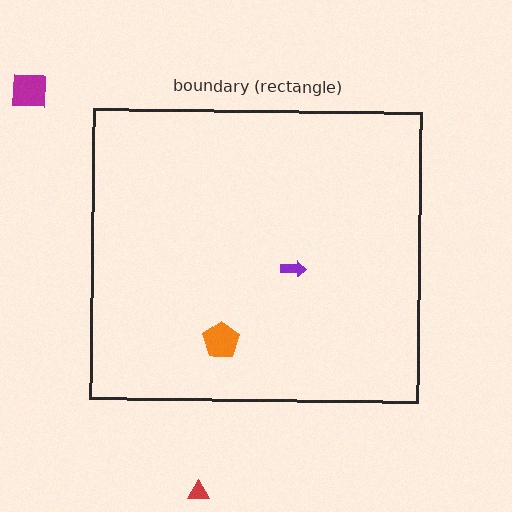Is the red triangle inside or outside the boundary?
Outside.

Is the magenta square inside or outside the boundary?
Outside.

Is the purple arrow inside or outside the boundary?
Inside.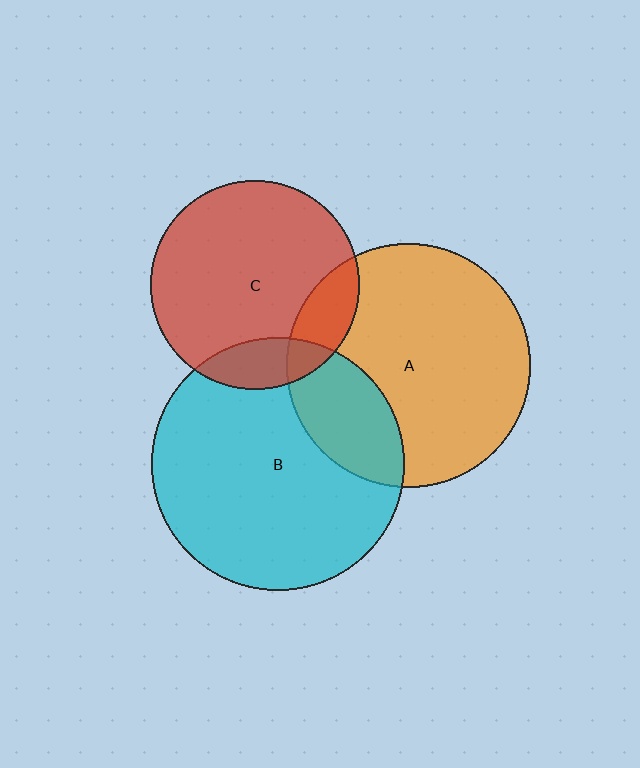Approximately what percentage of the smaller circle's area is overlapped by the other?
Approximately 25%.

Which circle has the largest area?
Circle B (cyan).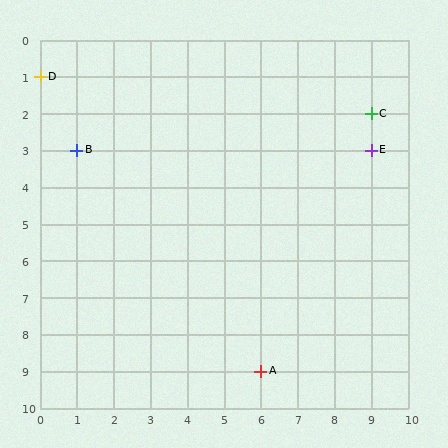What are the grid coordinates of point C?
Point C is at grid coordinates (9, 2).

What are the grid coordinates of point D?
Point D is at grid coordinates (0, 1).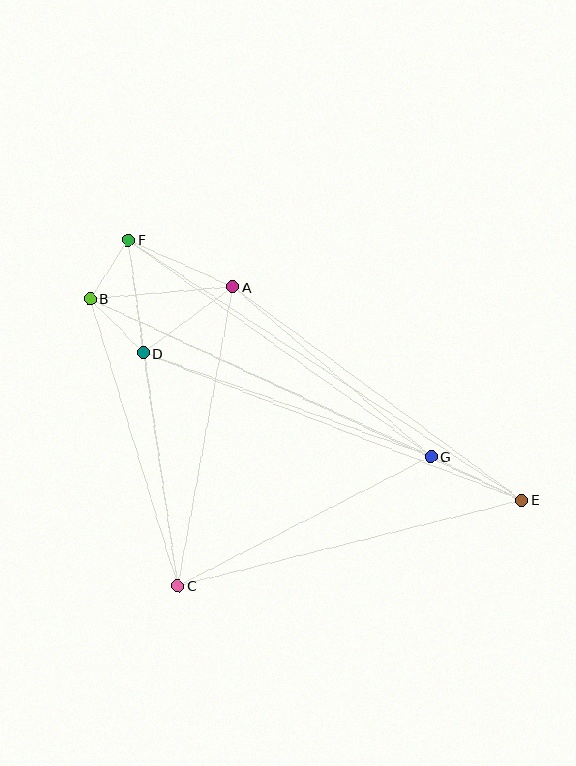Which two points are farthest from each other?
Points B and E are farthest from each other.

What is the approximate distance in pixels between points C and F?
The distance between C and F is approximately 349 pixels.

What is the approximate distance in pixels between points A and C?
The distance between A and C is approximately 304 pixels.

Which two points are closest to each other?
Points B and F are closest to each other.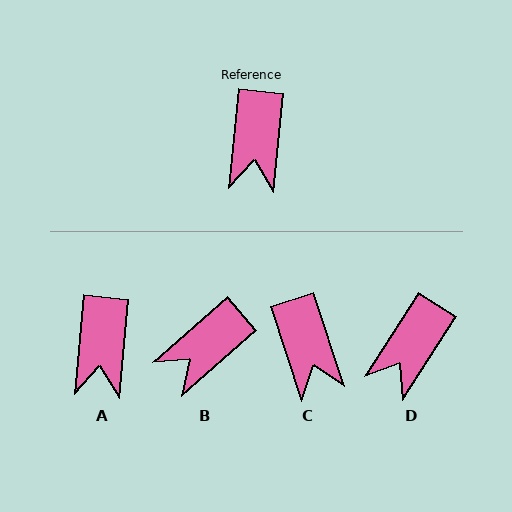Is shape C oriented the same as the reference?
No, it is off by about 24 degrees.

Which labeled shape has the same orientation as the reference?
A.